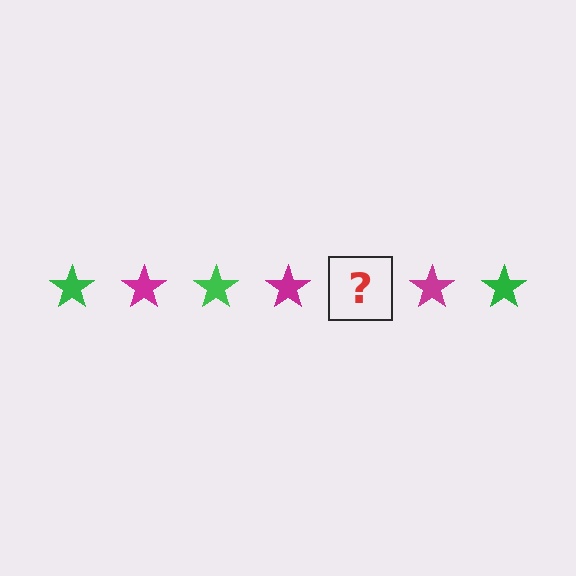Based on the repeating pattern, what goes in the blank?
The blank should be a green star.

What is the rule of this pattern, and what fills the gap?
The rule is that the pattern cycles through green, magenta stars. The gap should be filled with a green star.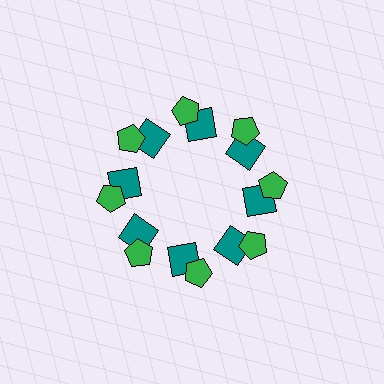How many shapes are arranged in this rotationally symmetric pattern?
There are 16 shapes, arranged in 8 groups of 2.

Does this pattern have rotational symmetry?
Yes, this pattern has 8-fold rotational symmetry. It looks the same after rotating 45 degrees around the center.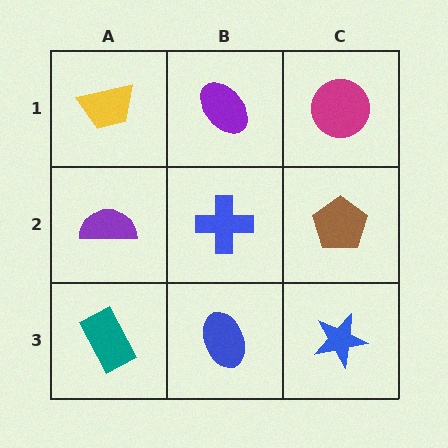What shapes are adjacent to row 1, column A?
A purple semicircle (row 2, column A), a purple ellipse (row 1, column B).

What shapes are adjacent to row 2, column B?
A purple ellipse (row 1, column B), a blue ellipse (row 3, column B), a purple semicircle (row 2, column A), a brown pentagon (row 2, column C).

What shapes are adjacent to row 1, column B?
A blue cross (row 2, column B), a yellow trapezoid (row 1, column A), a magenta circle (row 1, column C).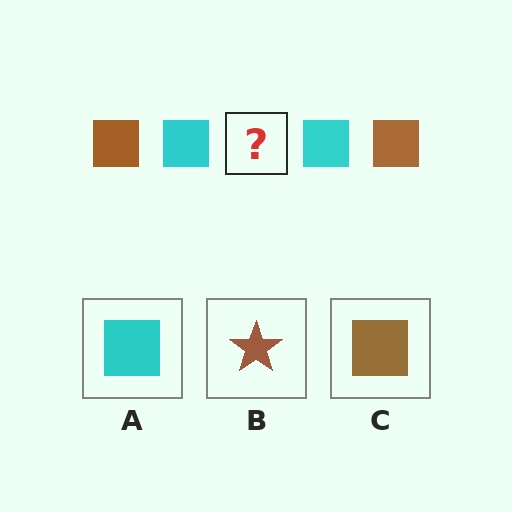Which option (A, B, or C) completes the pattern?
C.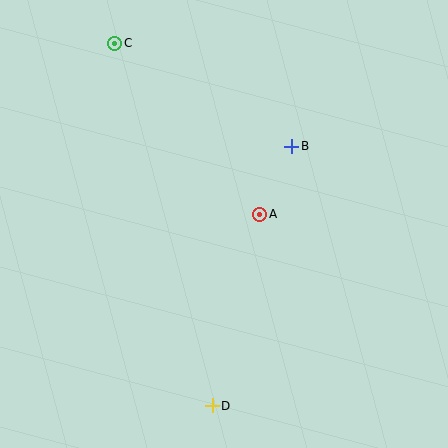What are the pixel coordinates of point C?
Point C is at (115, 43).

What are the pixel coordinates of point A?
Point A is at (260, 214).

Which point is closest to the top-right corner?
Point B is closest to the top-right corner.